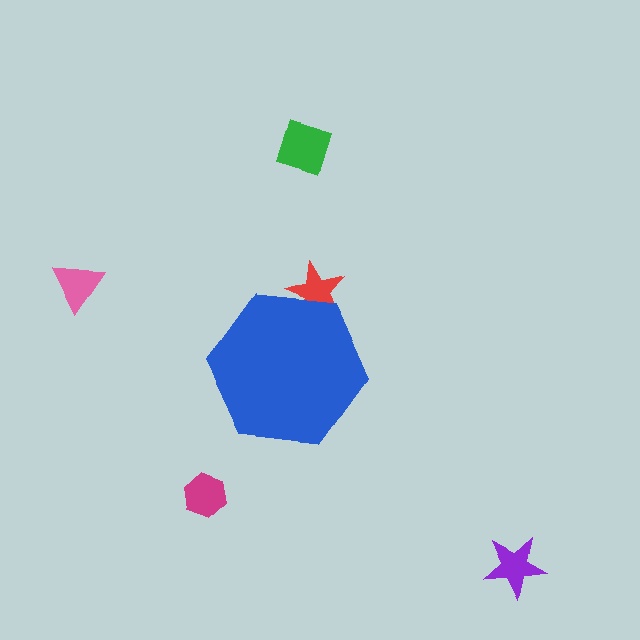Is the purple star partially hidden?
No, the purple star is fully visible.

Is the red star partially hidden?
Yes, the red star is partially hidden behind the blue hexagon.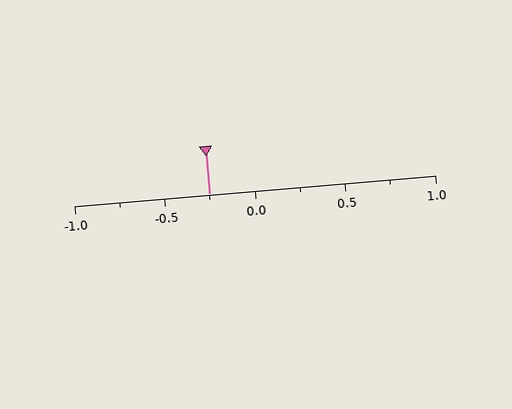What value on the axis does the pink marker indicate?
The marker indicates approximately -0.25.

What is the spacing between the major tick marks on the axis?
The major ticks are spaced 0.5 apart.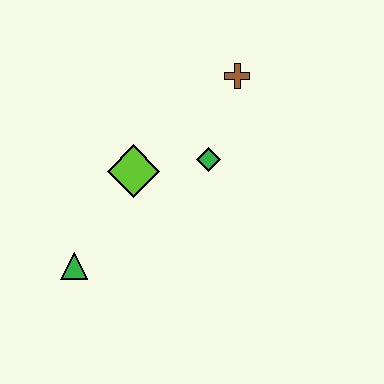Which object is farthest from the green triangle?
The brown cross is farthest from the green triangle.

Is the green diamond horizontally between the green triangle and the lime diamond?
No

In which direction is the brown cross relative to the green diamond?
The brown cross is above the green diamond.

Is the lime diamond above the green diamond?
No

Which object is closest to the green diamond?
The lime diamond is closest to the green diamond.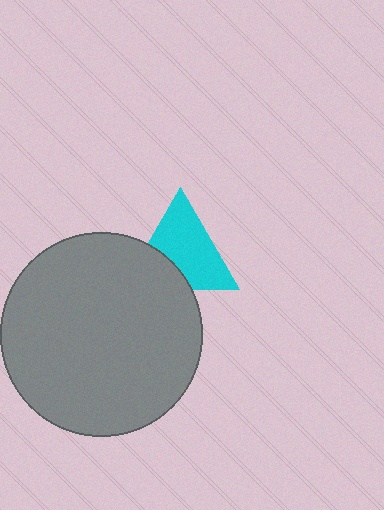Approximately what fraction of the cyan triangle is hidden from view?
Roughly 31% of the cyan triangle is hidden behind the gray circle.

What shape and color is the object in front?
The object in front is a gray circle.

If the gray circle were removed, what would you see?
You would see the complete cyan triangle.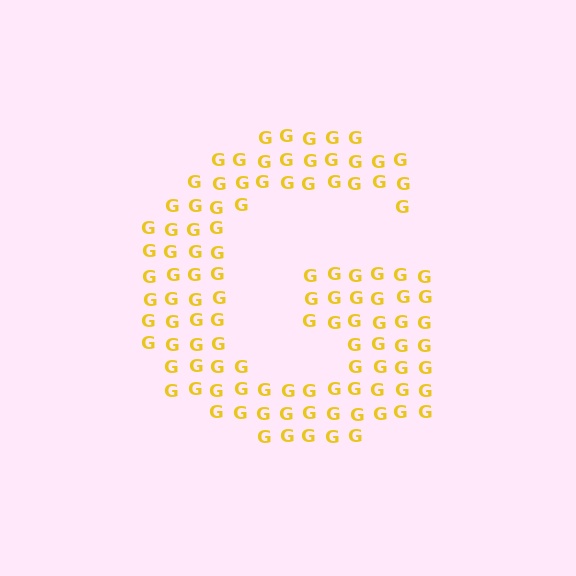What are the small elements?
The small elements are letter G's.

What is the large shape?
The large shape is the letter G.